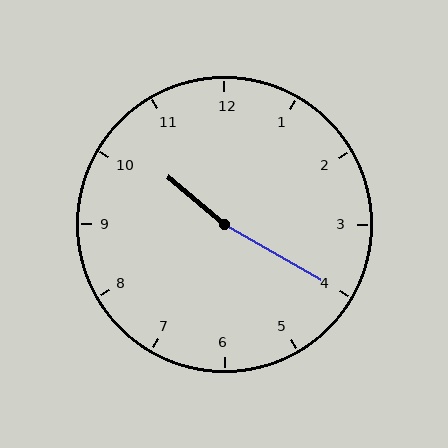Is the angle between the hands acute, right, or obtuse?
It is obtuse.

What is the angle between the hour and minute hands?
Approximately 170 degrees.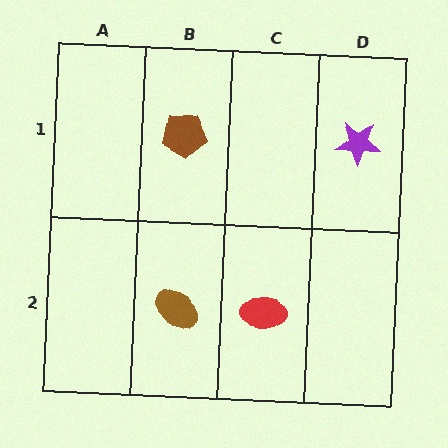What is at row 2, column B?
A brown ellipse.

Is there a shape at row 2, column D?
No, that cell is empty.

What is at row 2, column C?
A red ellipse.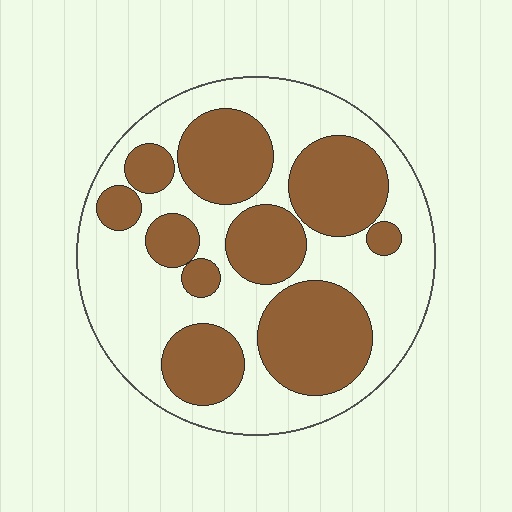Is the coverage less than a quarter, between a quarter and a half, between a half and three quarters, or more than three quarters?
Between a quarter and a half.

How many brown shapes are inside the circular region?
10.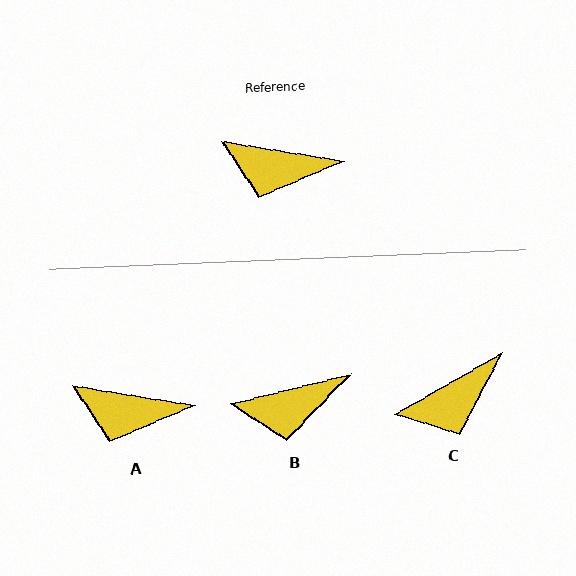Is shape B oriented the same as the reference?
No, it is off by about 23 degrees.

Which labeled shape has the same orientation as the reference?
A.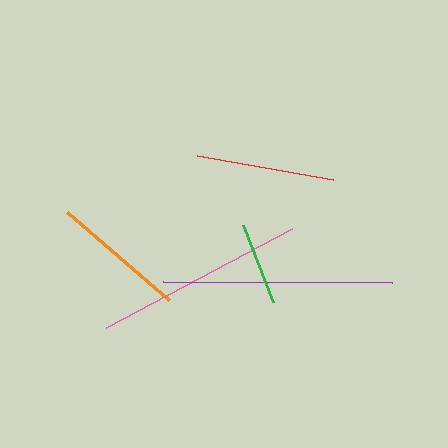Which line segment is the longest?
The purple line is the longest at approximately 229 pixels.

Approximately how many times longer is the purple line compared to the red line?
The purple line is approximately 1.7 times the length of the red line.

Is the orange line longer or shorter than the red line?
The red line is longer than the orange line.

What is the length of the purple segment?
The purple segment is approximately 229 pixels long.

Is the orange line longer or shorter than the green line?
The orange line is longer than the green line.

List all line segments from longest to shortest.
From longest to shortest: purple, pink, red, orange, green.